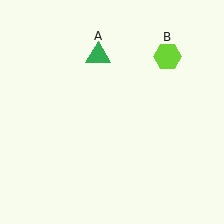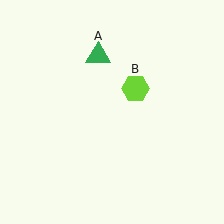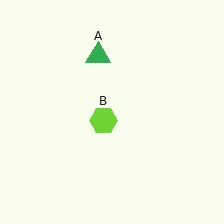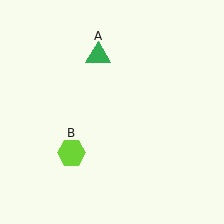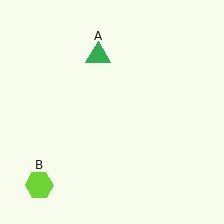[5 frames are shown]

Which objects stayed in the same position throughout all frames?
Green triangle (object A) remained stationary.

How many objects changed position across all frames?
1 object changed position: lime hexagon (object B).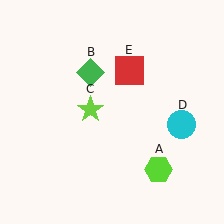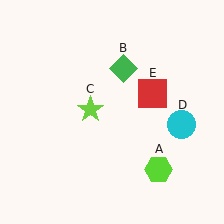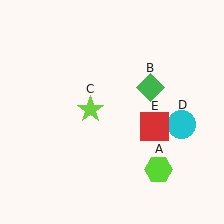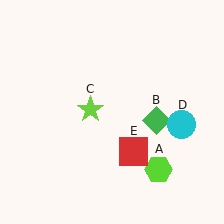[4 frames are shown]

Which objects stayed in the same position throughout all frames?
Lime hexagon (object A) and lime star (object C) and cyan circle (object D) remained stationary.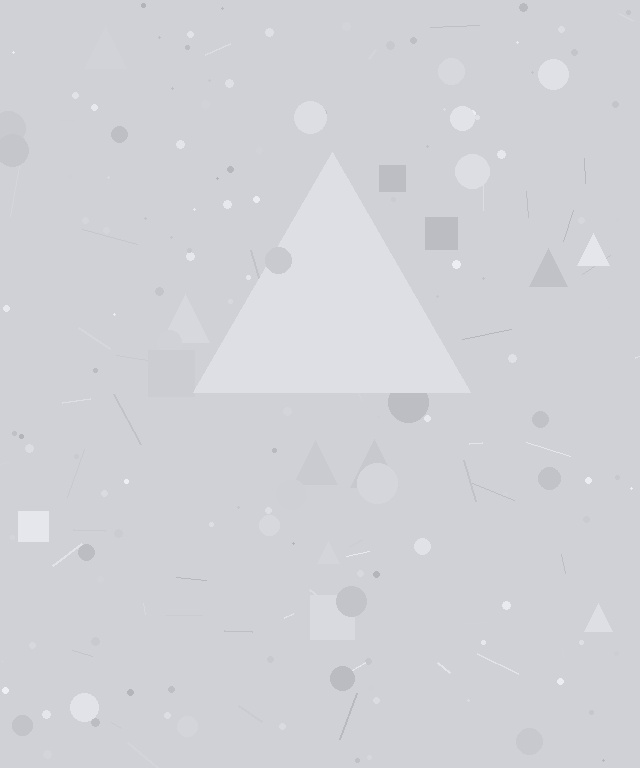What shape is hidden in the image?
A triangle is hidden in the image.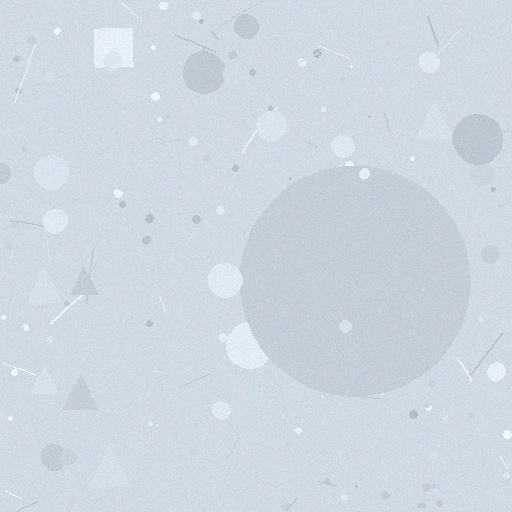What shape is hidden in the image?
A circle is hidden in the image.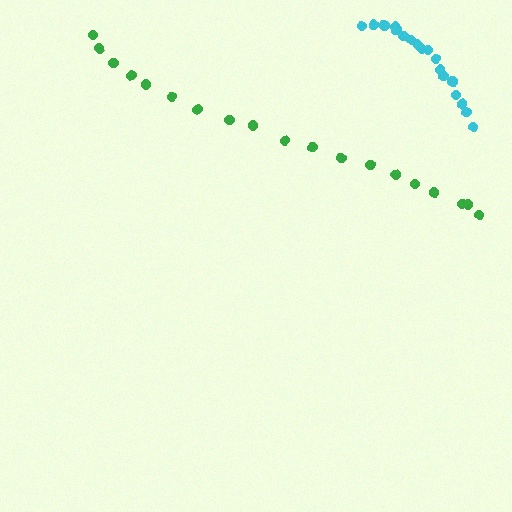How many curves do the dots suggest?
There are 2 distinct paths.